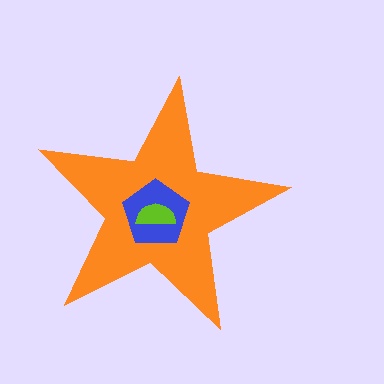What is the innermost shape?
The lime semicircle.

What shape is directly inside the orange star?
The blue pentagon.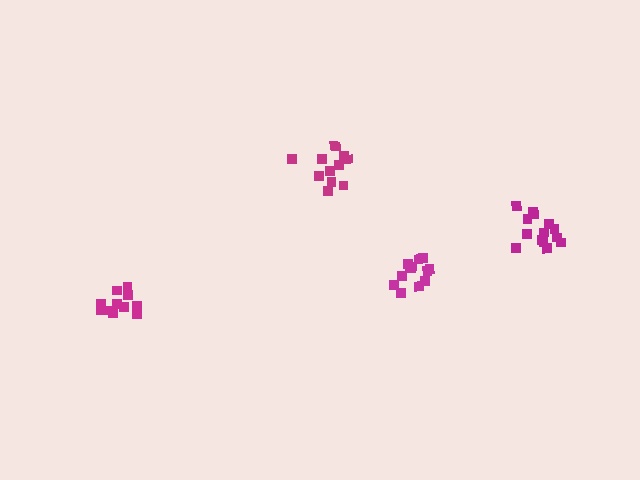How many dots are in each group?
Group 1: 12 dots, Group 2: 12 dots, Group 3: 11 dots, Group 4: 14 dots (49 total).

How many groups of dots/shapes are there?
There are 4 groups.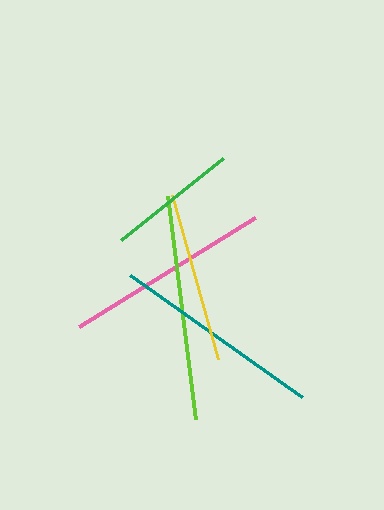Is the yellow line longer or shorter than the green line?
The yellow line is longer than the green line.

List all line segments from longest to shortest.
From longest to shortest: lime, teal, pink, yellow, green.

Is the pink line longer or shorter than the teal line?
The teal line is longer than the pink line.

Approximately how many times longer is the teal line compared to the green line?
The teal line is approximately 1.6 times the length of the green line.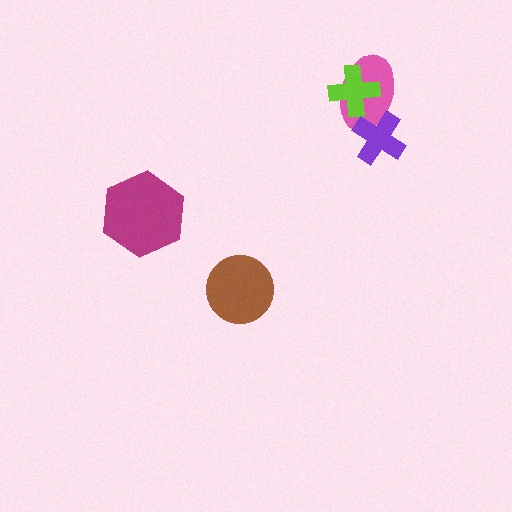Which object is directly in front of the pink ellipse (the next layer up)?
The lime cross is directly in front of the pink ellipse.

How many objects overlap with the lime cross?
1 object overlaps with the lime cross.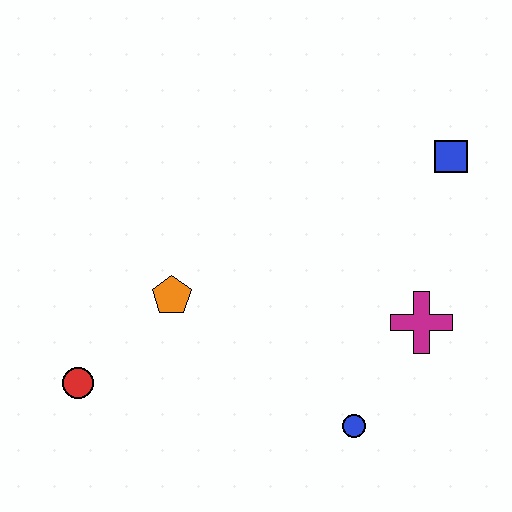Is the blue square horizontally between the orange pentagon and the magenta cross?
No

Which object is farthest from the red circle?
The blue square is farthest from the red circle.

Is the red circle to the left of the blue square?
Yes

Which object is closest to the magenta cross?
The blue circle is closest to the magenta cross.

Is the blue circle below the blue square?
Yes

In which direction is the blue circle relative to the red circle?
The blue circle is to the right of the red circle.